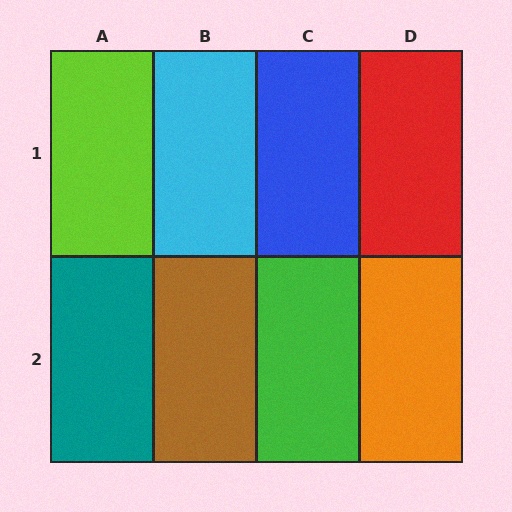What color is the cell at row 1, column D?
Red.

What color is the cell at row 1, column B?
Cyan.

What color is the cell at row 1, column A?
Lime.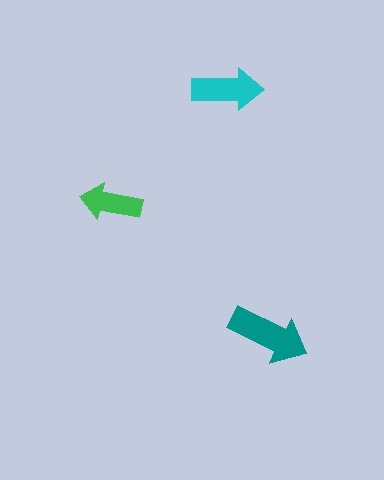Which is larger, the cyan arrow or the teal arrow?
The teal one.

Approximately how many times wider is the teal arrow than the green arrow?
About 1.5 times wider.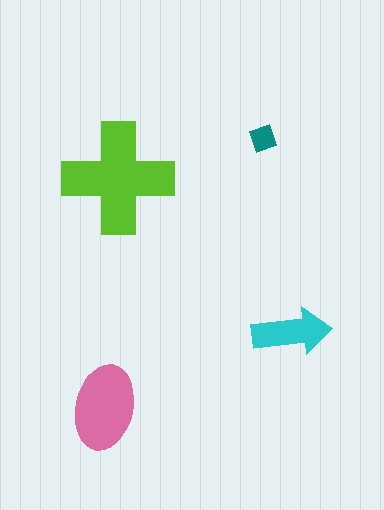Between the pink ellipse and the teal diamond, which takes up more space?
The pink ellipse.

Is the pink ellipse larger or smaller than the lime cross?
Smaller.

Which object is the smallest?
The teal diamond.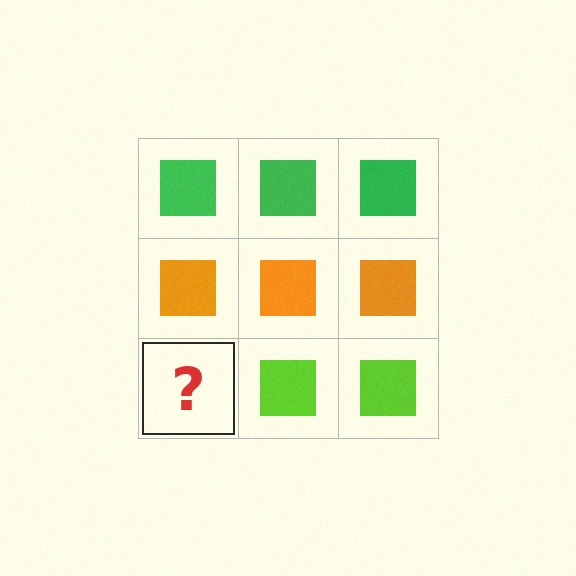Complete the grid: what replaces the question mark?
The question mark should be replaced with a lime square.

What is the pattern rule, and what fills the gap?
The rule is that each row has a consistent color. The gap should be filled with a lime square.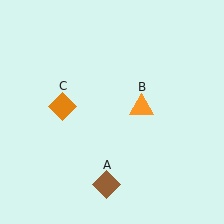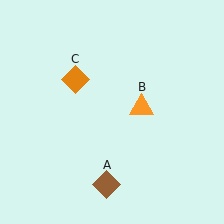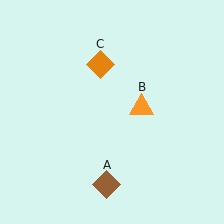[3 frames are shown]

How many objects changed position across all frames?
1 object changed position: orange diamond (object C).